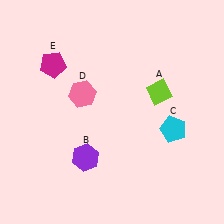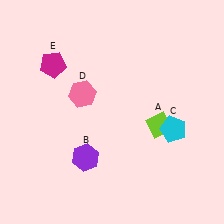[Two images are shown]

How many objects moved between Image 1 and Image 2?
1 object moved between the two images.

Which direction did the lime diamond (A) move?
The lime diamond (A) moved down.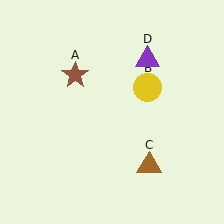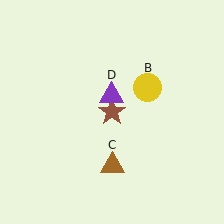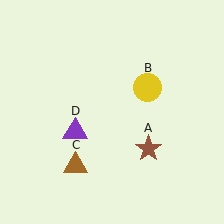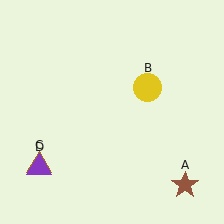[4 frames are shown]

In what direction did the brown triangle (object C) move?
The brown triangle (object C) moved left.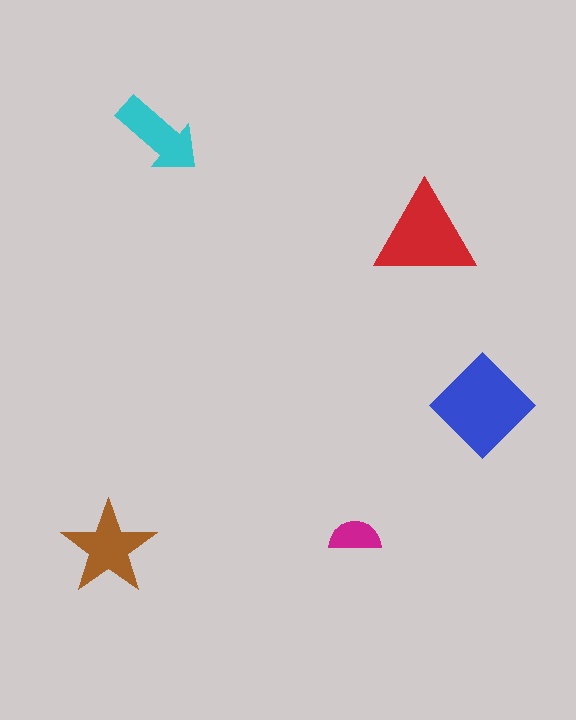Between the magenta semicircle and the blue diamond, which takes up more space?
The blue diamond.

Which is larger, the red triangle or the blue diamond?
The blue diamond.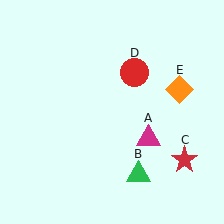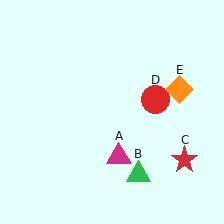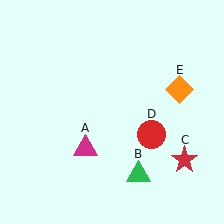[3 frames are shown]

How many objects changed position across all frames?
2 objects changed position: magenta triangle (object A), red circle (object D).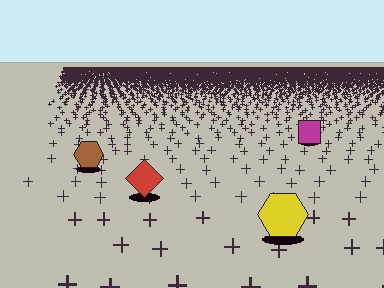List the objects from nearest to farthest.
From nearest to farthest: the yellow hexagon, the red diamond, the brown hexagon, the magenta square.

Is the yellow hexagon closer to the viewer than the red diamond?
Yes. The yellow hexagon is closer — you can tell from the texture gradient: the ground texture is coarser near it.